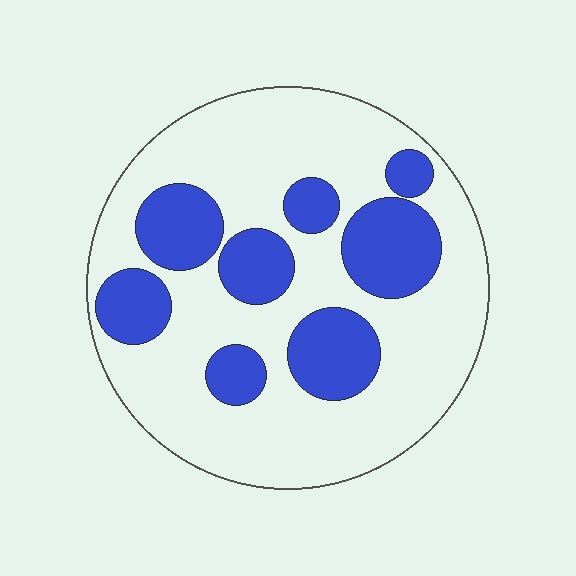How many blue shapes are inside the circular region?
8.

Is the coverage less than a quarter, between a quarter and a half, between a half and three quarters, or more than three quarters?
Between a quarter and a half.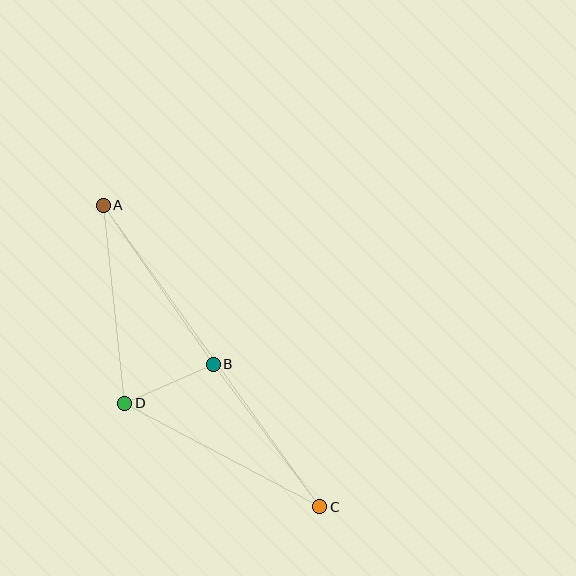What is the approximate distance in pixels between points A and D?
The distance between A and D is approximately 199 pixels.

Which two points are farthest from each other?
Points A and C are farthest from each other.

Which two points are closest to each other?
Points B and D are closest to each other.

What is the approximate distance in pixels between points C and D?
The distance between C and D is approximately 221 pixels.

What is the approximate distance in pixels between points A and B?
The distance between A and B is approximately 193 pixels.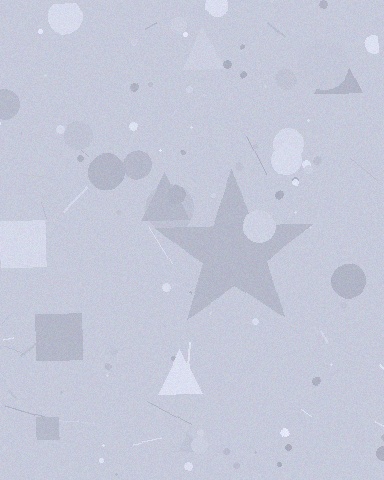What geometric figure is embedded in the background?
A star is embedded in the background.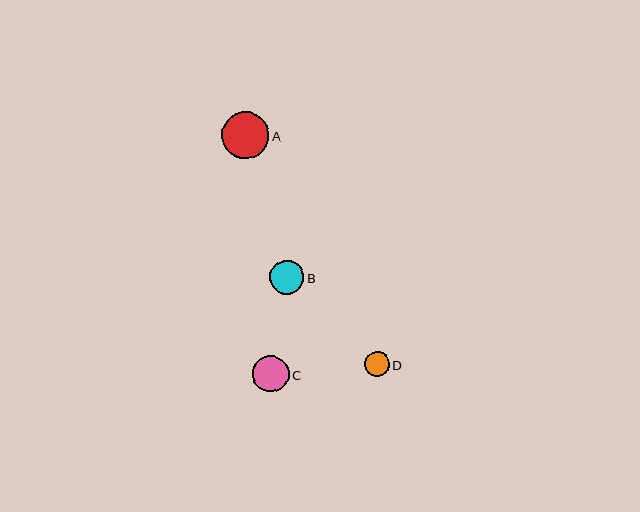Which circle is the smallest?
Circle D is the smallest with a size of approximately 25 pixels.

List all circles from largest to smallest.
From largest to smallest: A, C, B, D.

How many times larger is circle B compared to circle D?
Circle B is approximately 1.4 times the size of circle D.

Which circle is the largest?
Circle A is the largest with a size of approximately 47 pixels.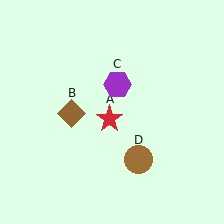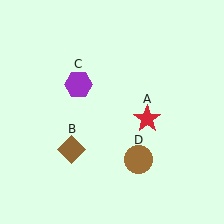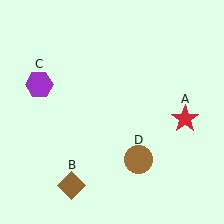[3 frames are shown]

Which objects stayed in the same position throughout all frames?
Brown circle (object D) remained stationary.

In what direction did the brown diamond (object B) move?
The brown diamond (object B) moved down.